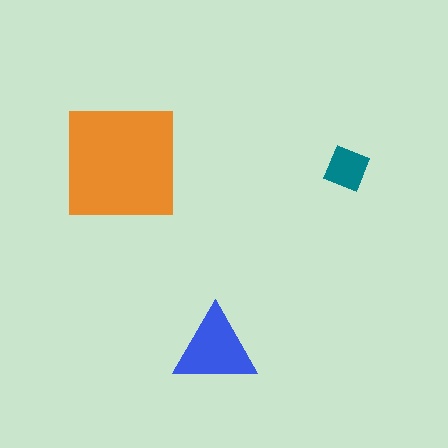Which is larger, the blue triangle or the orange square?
The orange square.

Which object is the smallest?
The teal diamond.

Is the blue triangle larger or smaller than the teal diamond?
Larger.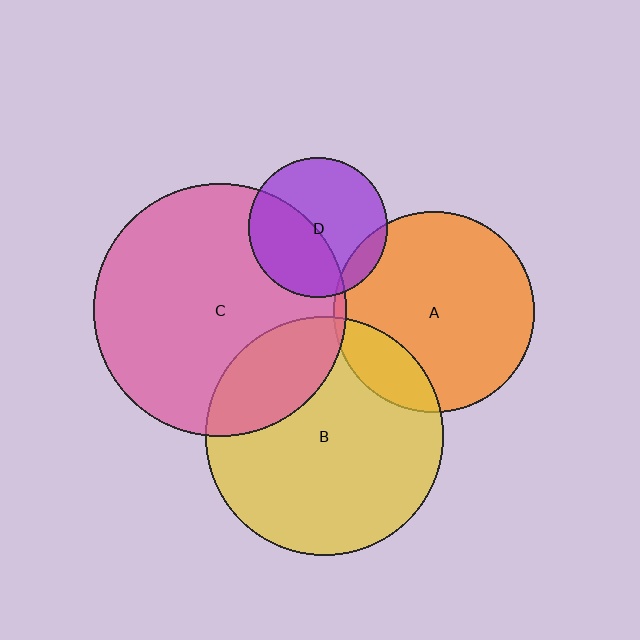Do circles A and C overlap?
Yes.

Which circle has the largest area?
Circle C (pink).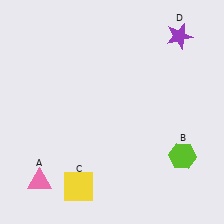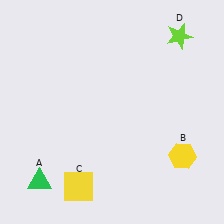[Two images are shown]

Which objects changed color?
A changed from pink to green. B changed from lime to yellow. D changed from purple to lime.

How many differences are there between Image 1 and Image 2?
There are 3 differences between the two images.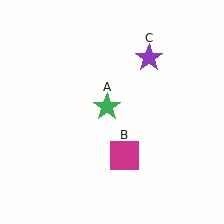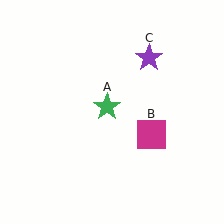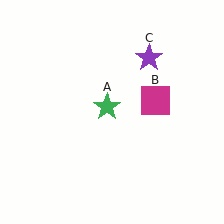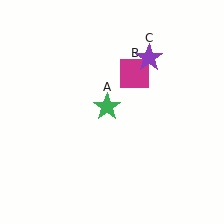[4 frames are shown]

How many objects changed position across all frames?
1 object changed position: magenta square (object B).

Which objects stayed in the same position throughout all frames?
Green star (object A) and purple star (object C) remained stationary.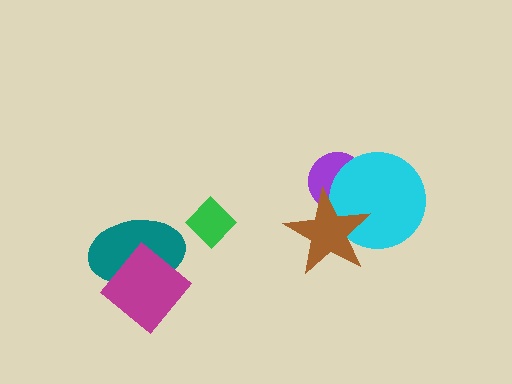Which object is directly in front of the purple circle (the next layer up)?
The cyan circle is directly in front of the purple circle.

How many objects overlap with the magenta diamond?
1 object overlaps with the magenta diamond.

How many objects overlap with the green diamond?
0 objects overlap with the green diamond.